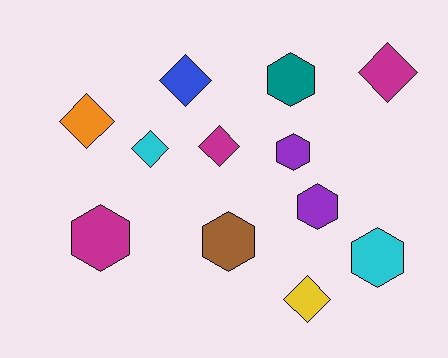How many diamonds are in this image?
There are 6 diamonds.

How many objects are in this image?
There are 12 objects.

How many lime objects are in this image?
There are no lime objects.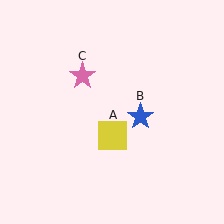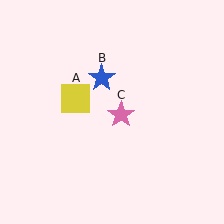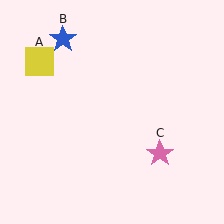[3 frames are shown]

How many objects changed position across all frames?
3 objects changed position: yellow square (object A), blue star (object B), pink star (object C).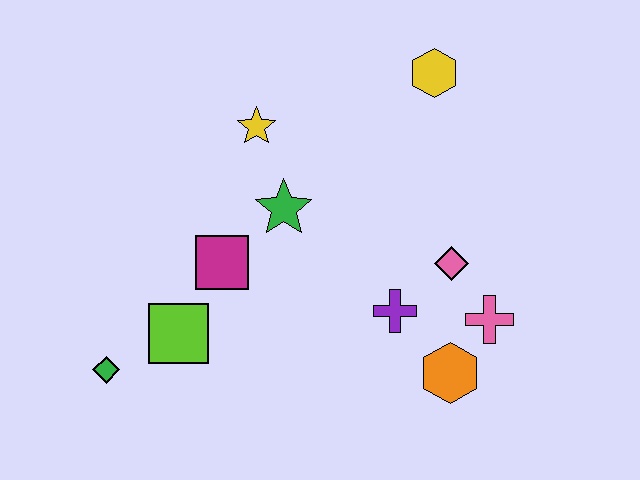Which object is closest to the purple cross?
The pink diamond is closest to the purple cross.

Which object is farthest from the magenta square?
The yellow hexagon is farthest from the magenta square.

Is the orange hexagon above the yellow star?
No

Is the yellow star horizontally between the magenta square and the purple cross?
Yes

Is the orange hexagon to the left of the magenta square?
No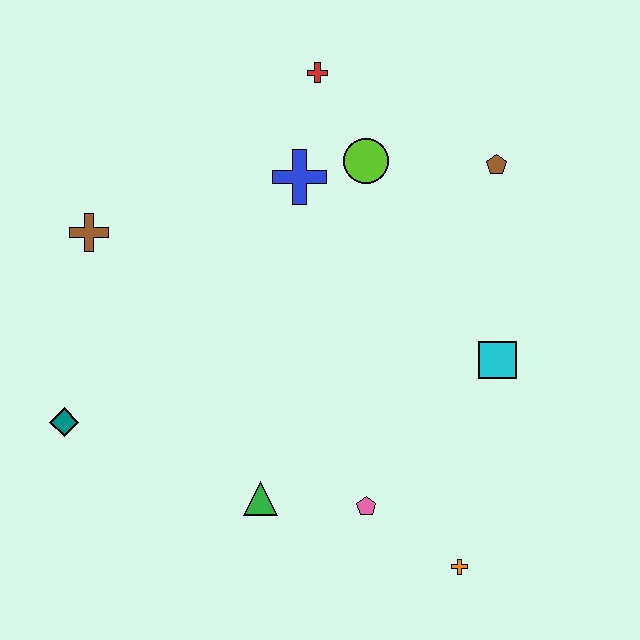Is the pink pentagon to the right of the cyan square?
No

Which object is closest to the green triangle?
The pink pentagon is closest to the green triangle.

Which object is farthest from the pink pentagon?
The red cross is farthest from the pink pentagon.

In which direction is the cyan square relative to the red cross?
The cyan square is below the red cross.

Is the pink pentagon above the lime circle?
No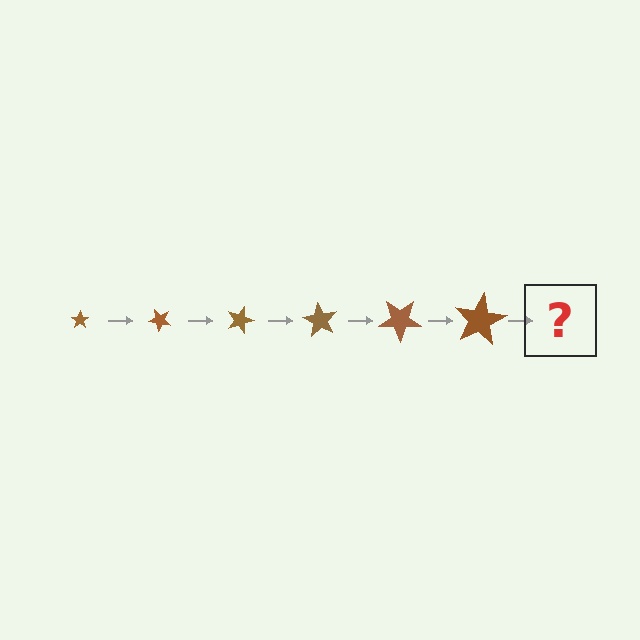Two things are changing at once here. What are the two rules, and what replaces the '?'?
The two rules are that the star grows larger each step and it rotates 45 degrees each step. The '?' should be a star, larger than the previous one and rotated 270 degrees from the start.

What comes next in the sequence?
The next element should be a star, larger than the previous one and rotated 270 degrees from the start.